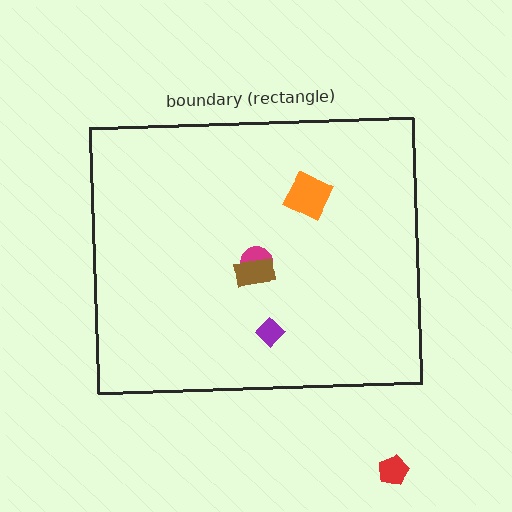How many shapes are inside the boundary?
4 inside, 1 outside.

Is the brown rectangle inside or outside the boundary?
Inside.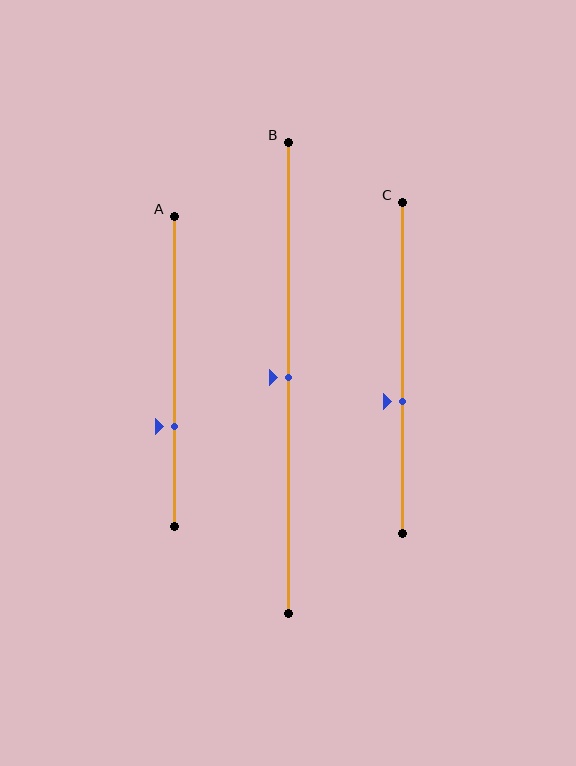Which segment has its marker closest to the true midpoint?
Segment B has its marker closest to the true midpoint.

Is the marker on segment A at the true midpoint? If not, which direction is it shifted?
No, the marker on segment A is shifted downward by about 18% of the segment length.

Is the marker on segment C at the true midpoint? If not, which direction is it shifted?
No, the marker on segment C is shifted downward by about 10% of the segment length.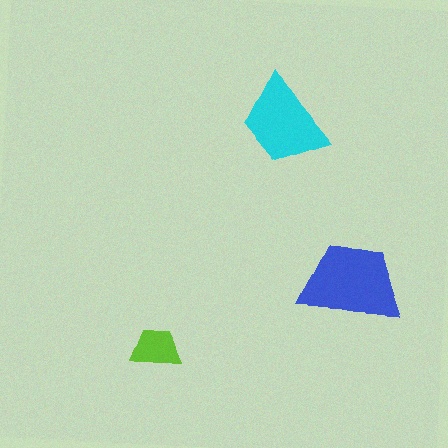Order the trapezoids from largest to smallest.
the blue one, the cyan one, the lime one.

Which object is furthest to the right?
The blue trapezoid is rightmost.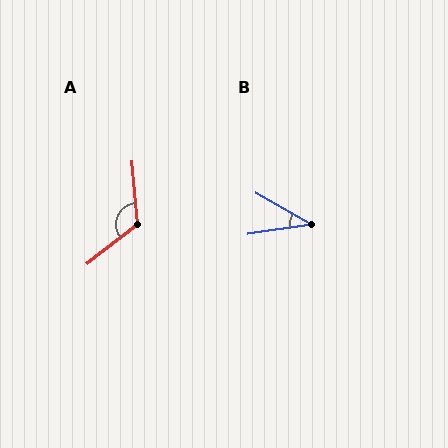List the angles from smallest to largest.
B (38°), A (122°).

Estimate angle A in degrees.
Approximately 122 degrees.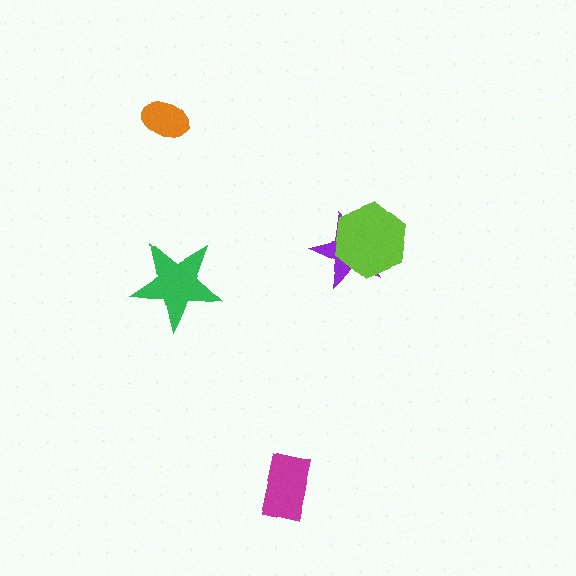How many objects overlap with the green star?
0 objects overlap with the green star.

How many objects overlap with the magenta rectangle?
0 objects overlap with the magenta rectangle.